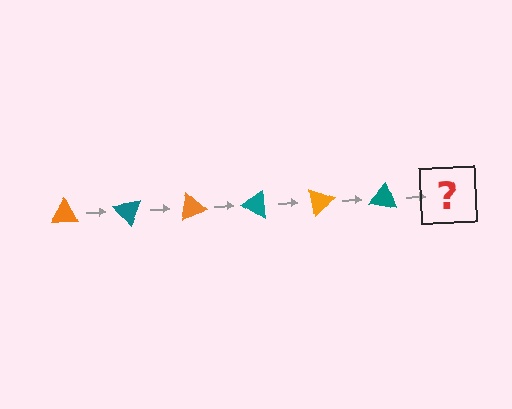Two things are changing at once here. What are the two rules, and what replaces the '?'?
The two rules are that it rotates 50 degrees each step and the color cycles through orange and teal. The '?' should be an orange triangle, rotated 300 degrees from the start.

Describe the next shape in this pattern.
It should be an orange triangle, rotated 300 degrees from the start.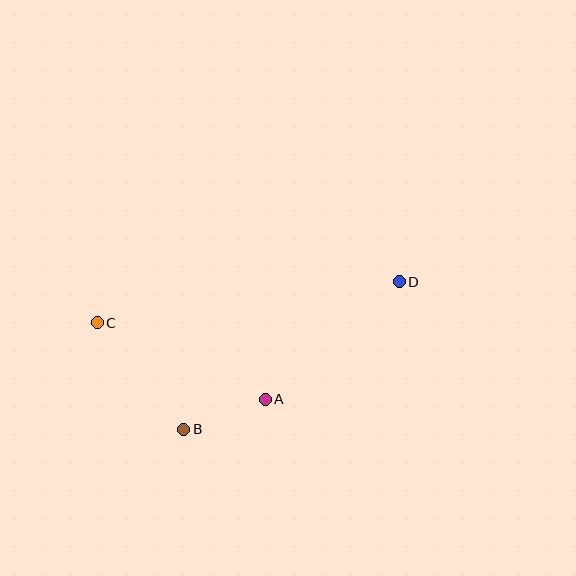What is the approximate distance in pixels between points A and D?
The distance between A and D is approximately 178 pixels.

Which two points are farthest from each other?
Points C and D are farthest from each other.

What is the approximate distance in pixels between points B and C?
The distance between B and C is approximately 137 pixels.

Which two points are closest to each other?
Points A and B are closest to each other.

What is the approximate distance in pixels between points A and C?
The distance between A and C is approximately 185 pixels.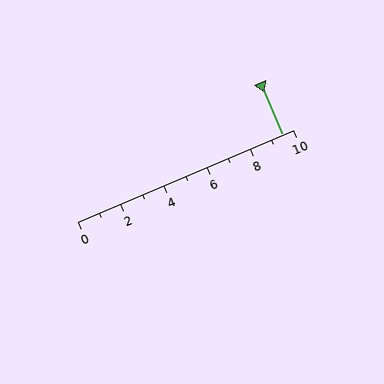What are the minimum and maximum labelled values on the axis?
The axis runs from 0 to 10.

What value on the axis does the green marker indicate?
The marker indicates approximately 9.5.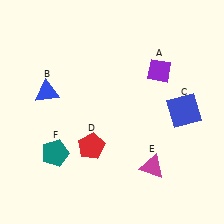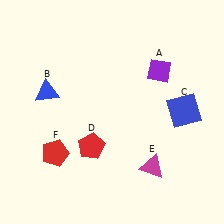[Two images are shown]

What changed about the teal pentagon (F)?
In Image 1, F is teal. In Image 2, it changed to red.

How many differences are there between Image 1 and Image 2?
There is 1 difference between the two images.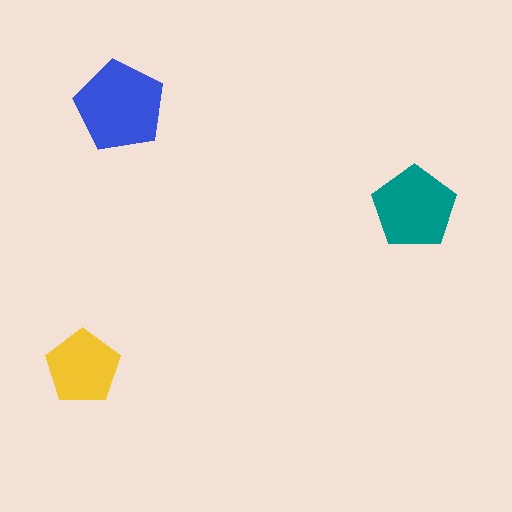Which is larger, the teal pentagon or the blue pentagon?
The blue one.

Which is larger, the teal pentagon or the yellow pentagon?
The teal one.